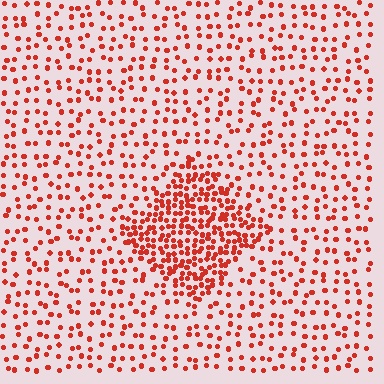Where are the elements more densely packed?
The elements are more densely packed inside the diamond boundary.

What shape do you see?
I see a diamond.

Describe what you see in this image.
The image contains small red elements arranged at two different densities. A diamond-shaped region is visible where the elements are more densely packed than the surrounding area.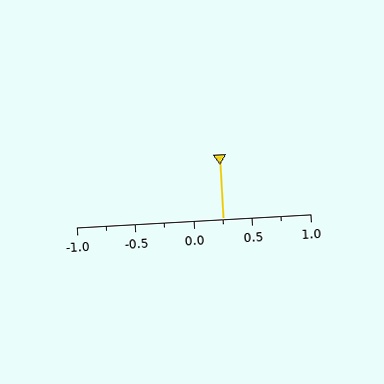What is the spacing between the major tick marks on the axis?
The major ticks are spaced 0.5 apart.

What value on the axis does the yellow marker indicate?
The marker indicates approximately 0.25.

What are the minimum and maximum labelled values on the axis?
The axis runs from -1.0 to 1.0.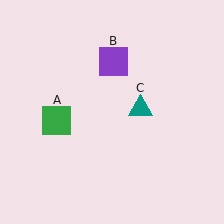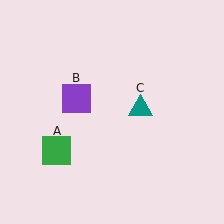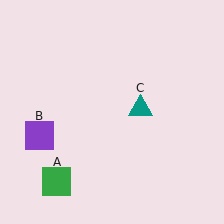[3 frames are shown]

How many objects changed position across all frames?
2 objects changed position: green square (object A), purple square (object B).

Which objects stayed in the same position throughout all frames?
Teal triangle (object C) remained stationary.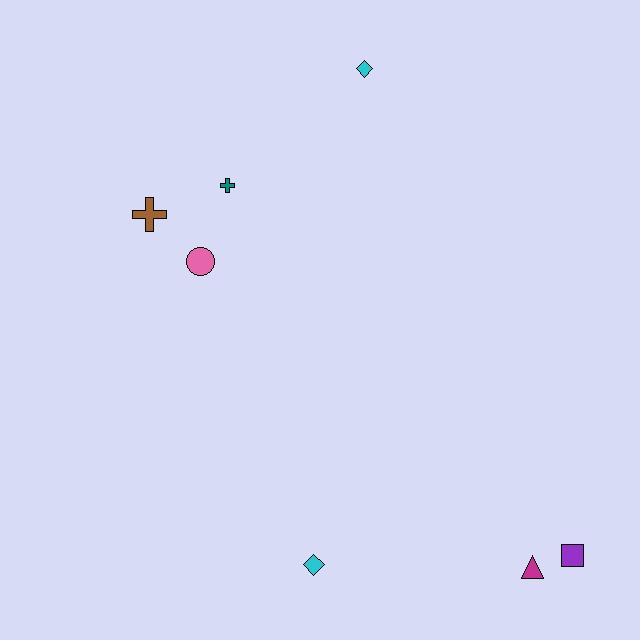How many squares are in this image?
There is 1 square.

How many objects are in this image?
There are 7 objects.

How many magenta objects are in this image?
There is 1 magenta object.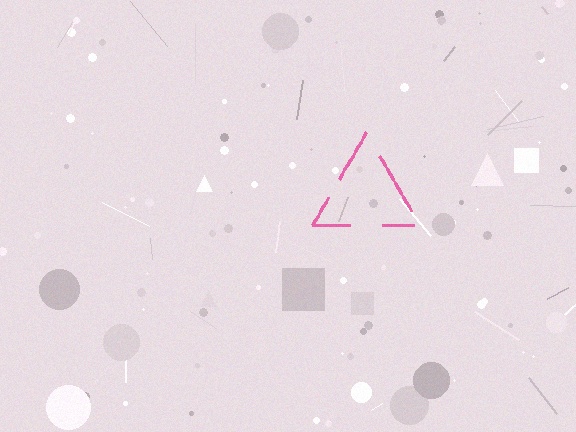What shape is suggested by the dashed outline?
The dashed outline suggests a triangle.